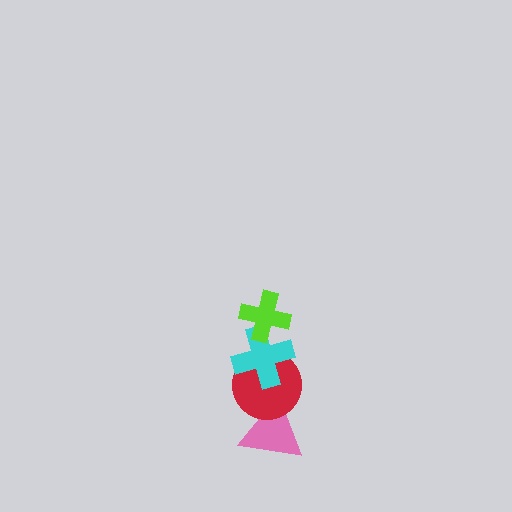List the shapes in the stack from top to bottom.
From top to bottom: the lime cross, the cyan cross, the red circle, the pink triangle.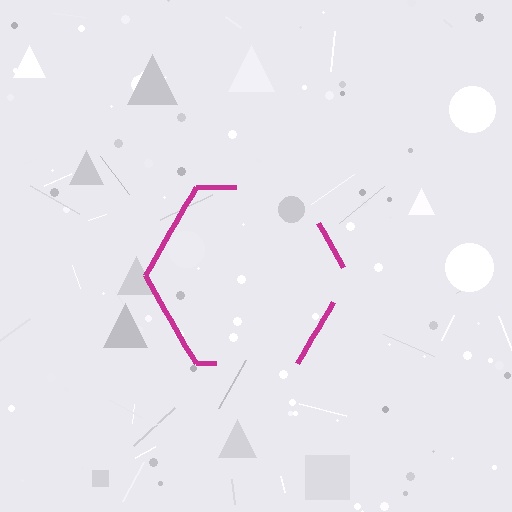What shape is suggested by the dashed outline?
The dashed outline suggests a hexagon.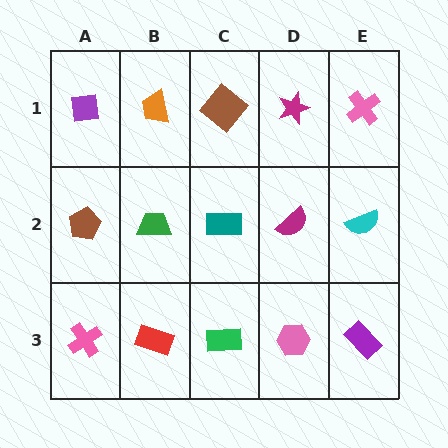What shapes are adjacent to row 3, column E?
A cyan semicircle (row 2, column E), a pink hexagon (row 3, column D).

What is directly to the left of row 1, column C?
An orange trapezoid.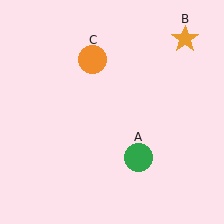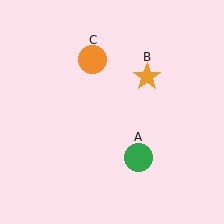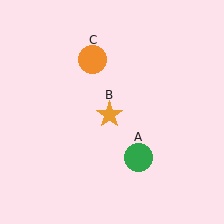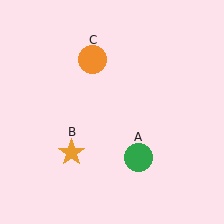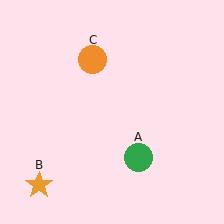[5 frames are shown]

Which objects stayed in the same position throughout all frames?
Green circle (object A) and orange circle (object C) remained stationary.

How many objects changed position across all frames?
1 object changed position: orange star (object B).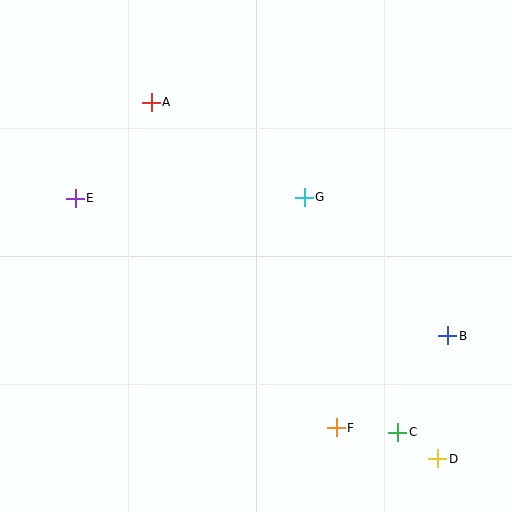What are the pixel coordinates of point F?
Point F is at (336, 428).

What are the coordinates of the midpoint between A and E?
The midpoint between A and E is at (113, 150).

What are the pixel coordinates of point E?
Point E is at (75, 198).